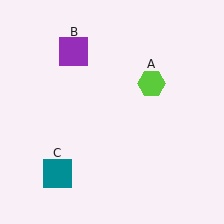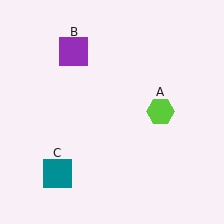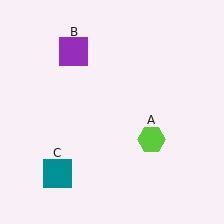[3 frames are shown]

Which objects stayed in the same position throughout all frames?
Purple square (object B) and teal square (object C) remained stationary.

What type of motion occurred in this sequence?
The lime hexagon (object A) rotated clockwise around the center of the scene.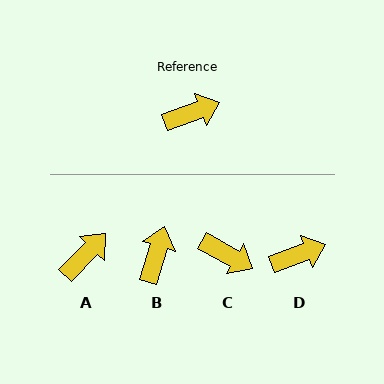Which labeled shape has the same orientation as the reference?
D.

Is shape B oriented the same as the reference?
No, it is off by about 53 degrees.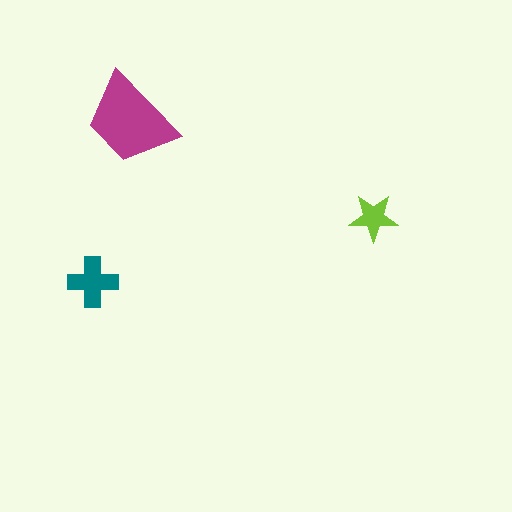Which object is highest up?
The magenta trapezoid is topmost.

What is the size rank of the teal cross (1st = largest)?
2nd.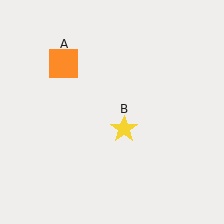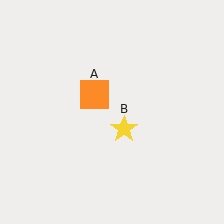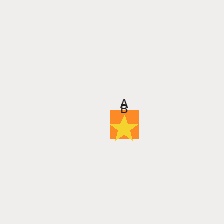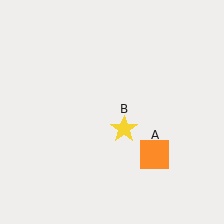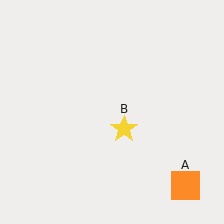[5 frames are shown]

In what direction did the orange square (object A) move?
The orange square (object A) moved down and to the right.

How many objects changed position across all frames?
1 object changed position: orange square (object A).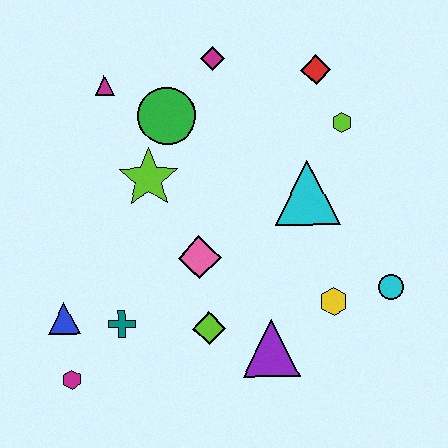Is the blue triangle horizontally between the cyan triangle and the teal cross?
No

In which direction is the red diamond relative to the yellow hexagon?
The red diamond is above the yellow hexagon.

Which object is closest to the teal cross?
The blue triangle is closest to the teal cross.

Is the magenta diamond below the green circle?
No